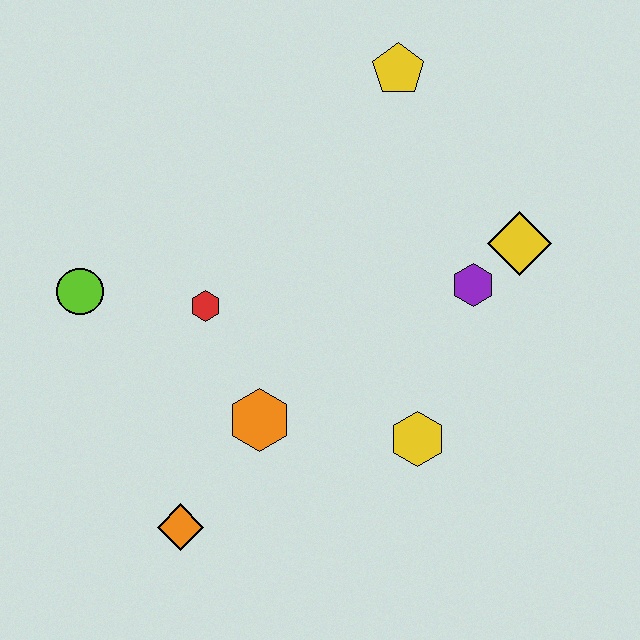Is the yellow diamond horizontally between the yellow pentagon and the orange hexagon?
No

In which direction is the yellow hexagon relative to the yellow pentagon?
The yellow hexagon is below the yellow pentagon.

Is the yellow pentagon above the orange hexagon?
Yes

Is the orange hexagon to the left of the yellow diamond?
Yes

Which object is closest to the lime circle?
The red hexagon is closest to the lime circle.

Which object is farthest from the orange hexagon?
The yellow pentagon is farthest from the orange hexagon.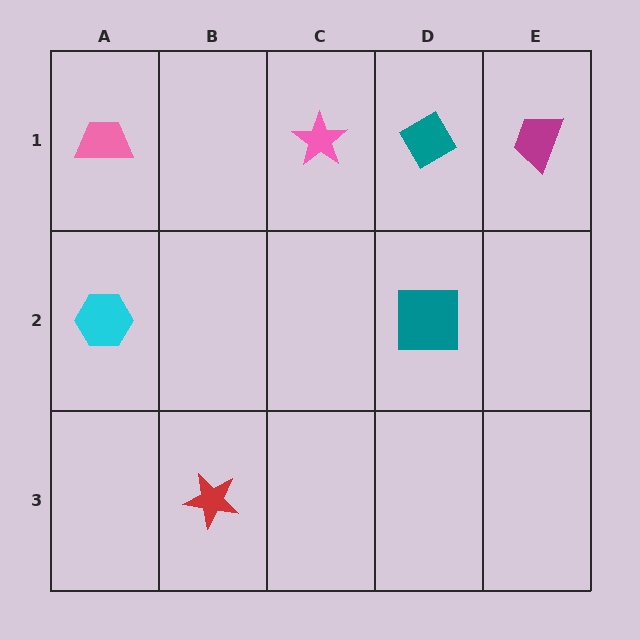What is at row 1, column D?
A teal diamond.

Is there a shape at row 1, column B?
No, that cell is empty.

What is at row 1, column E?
A magenta trapezoid.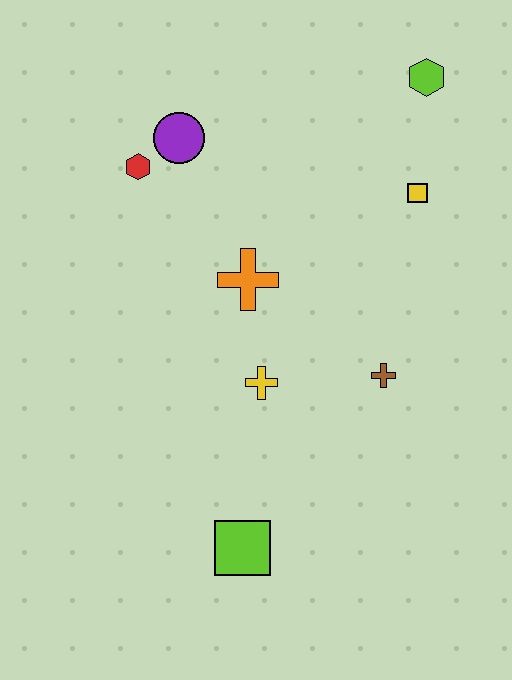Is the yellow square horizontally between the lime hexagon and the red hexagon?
Yes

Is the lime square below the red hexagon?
Yes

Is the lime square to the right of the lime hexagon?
No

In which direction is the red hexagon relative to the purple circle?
The red hexagon is to the left of the purple circle.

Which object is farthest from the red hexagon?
The lime square is farthest from the red hexagon.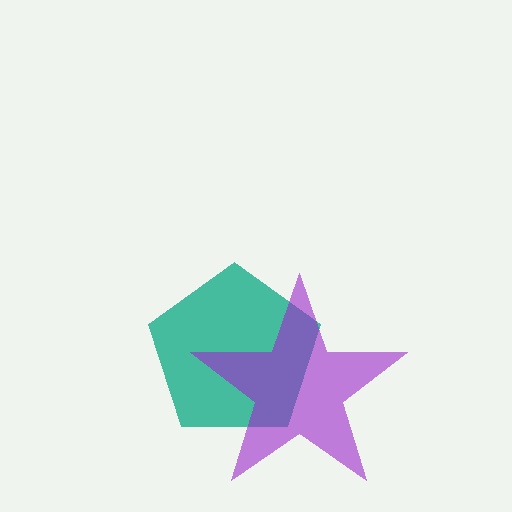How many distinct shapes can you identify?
There are 2 distinct shapes: a teal pentagon, a purple star.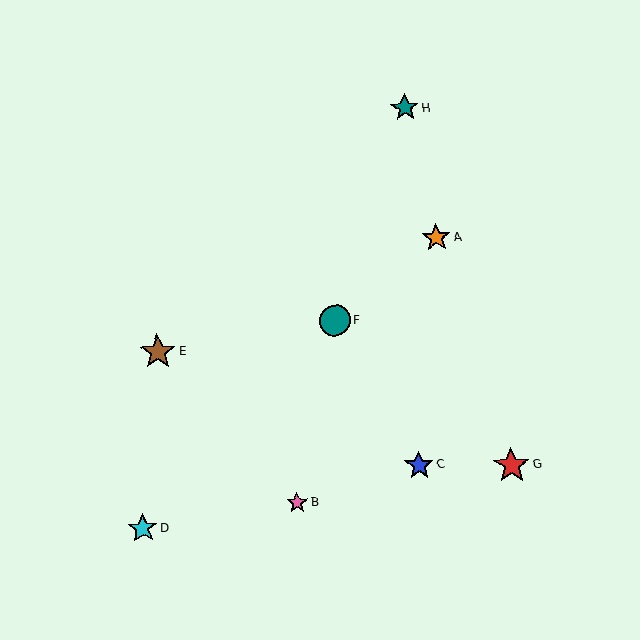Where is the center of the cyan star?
The center of the cyan star is at (143, 528).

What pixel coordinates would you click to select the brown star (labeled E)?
Click at (158, 352) to select the brown star E.